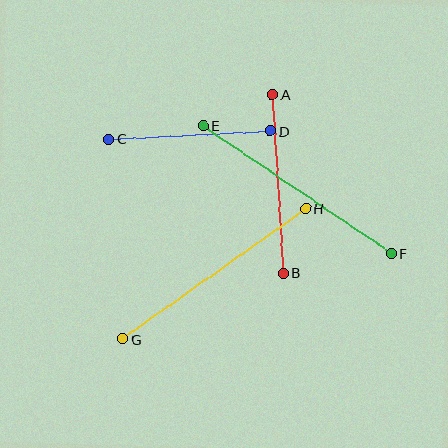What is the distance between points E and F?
The distance is approximately 227 pixels.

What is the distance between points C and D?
The distance is approximately 161 pixels.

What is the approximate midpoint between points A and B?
The midpoint is at approximately (278, 184) pixels.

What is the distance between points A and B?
The distance is approximately 179 pixels.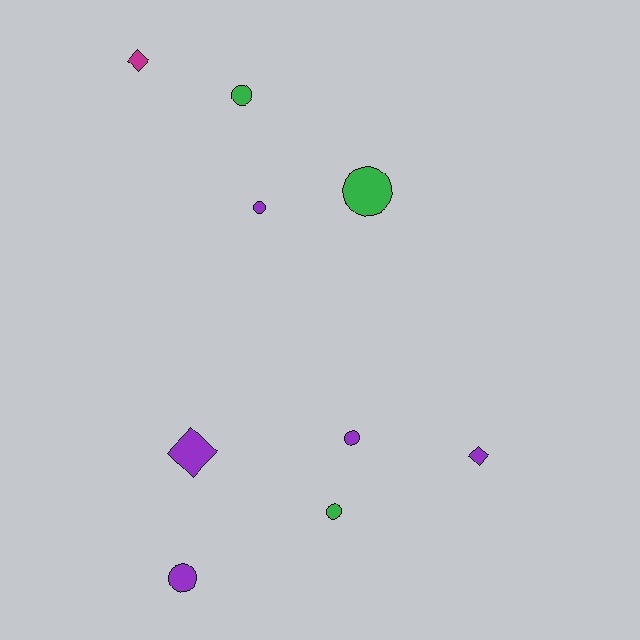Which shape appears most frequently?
Circle, with 6 objects.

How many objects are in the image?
There are 9 objects.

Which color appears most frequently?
Purple, with 5 objects.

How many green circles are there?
There are 3 green circles.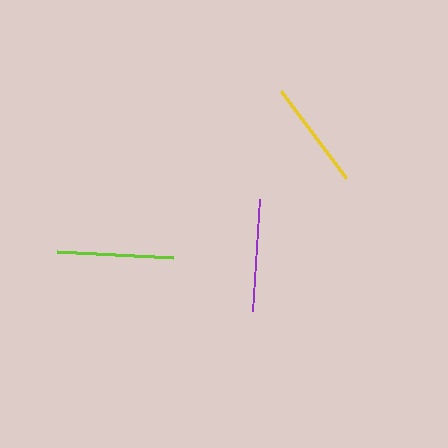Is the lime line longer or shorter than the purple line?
The lime line is longer than the purple line.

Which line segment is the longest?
The lime line is the longest at approximately 117 pixels.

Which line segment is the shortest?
The yellow line is the shortest at approximately 109 pixels.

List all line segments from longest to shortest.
From longest to shortest: lime, purple, yellow.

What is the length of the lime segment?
The lime segment is approximately 117 pixels long.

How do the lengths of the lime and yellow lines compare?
The lime and yellow lines are approximately the same length.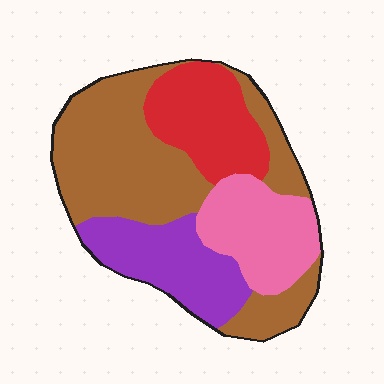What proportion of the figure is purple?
Purple takes up about one fifth (1/5) of the figure.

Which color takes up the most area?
Brown, at roughly 45%.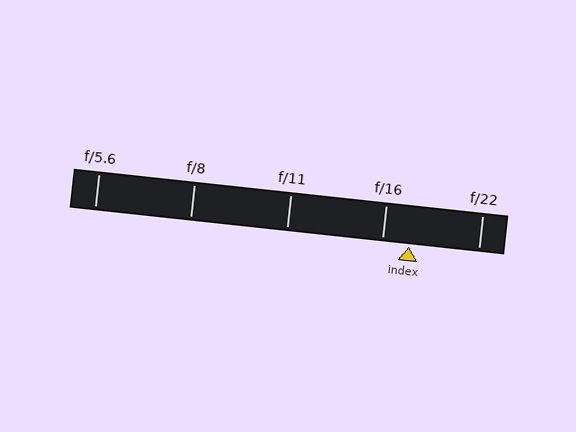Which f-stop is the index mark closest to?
The index mark is closest to f/16.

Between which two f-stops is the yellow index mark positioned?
The index mark is between f/16 and f/22.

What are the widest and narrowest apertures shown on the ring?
The widest aperture shown is f/5.6 and the narrowest is f/22.